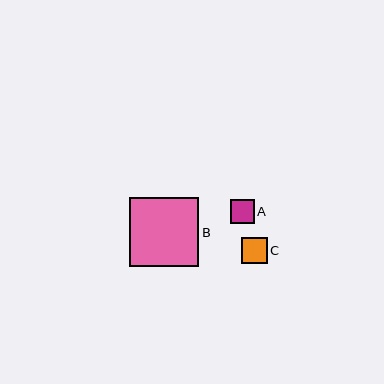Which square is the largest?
Square B is the largest with a size of approximately 69 pixels.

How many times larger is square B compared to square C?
Square B is approximately 2.7 times the size of square C.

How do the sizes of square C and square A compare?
Square C and square A are approximately the same size.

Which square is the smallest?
Square A is the smallest with a size of approximately 24 pixels.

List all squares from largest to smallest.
From largest to smallest: B, C, A.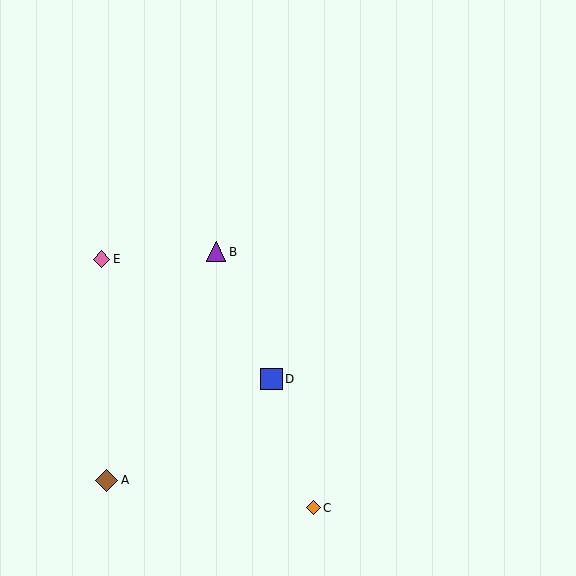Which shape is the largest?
The brown diamond (labeled A) is the largest.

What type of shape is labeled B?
Shape B is a purple triangle.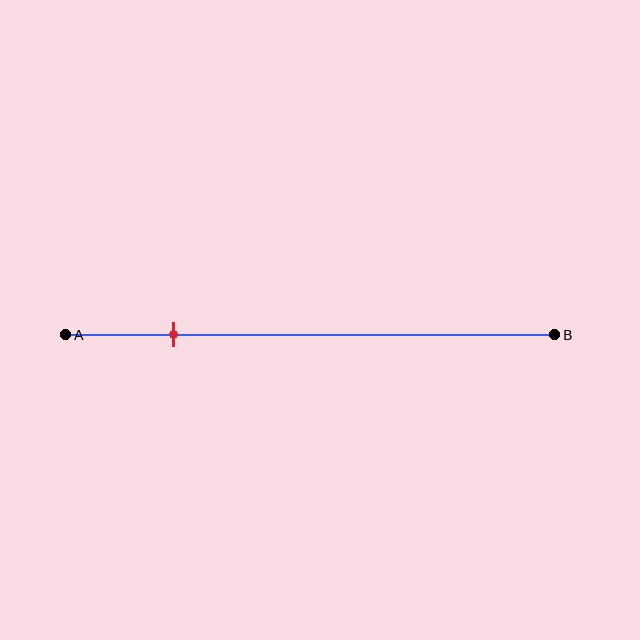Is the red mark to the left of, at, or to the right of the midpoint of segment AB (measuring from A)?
The red mark is to the left of the midpoint of segment AB.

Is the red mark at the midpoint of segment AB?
No, the mark is at about 20% from A, not at the 50% midpoint.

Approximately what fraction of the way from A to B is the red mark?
The red mark is approximately 20% of the way from A to B.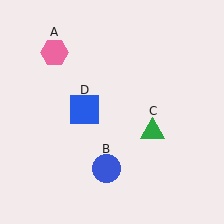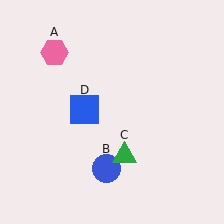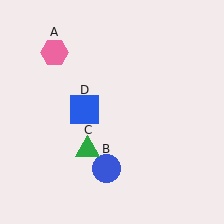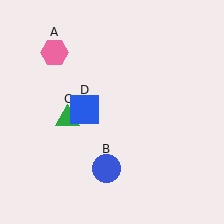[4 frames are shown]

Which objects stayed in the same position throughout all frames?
Pink hexagon (object A) and blue circle (object B) and blue square (object D) remained stationary.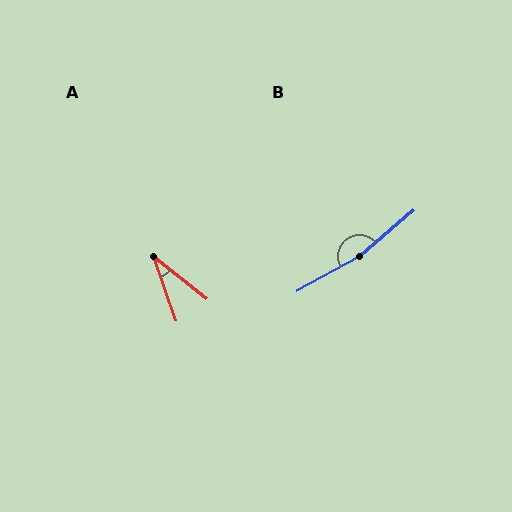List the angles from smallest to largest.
A (32°), B (168°).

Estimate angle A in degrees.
Approximately 32 degrees.